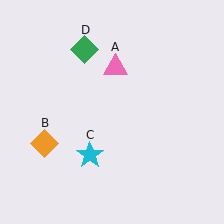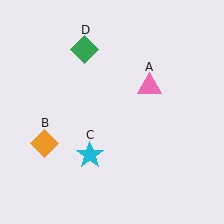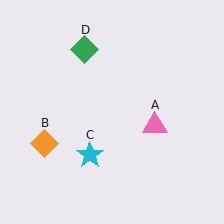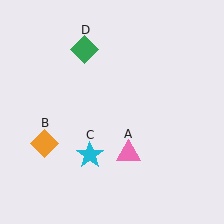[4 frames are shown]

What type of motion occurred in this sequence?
The pink triangle (object A) rotated clockwise around the center of the scene.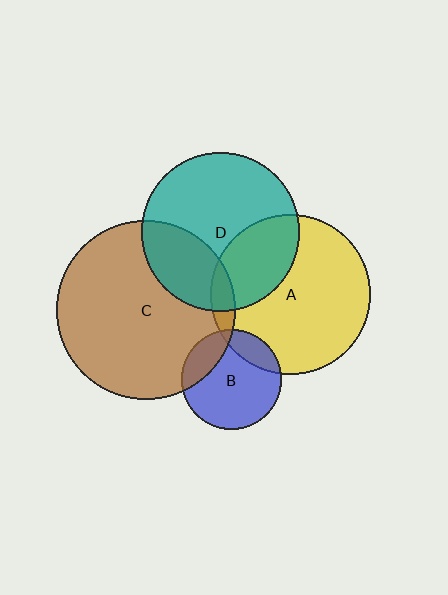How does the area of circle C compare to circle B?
Approximately 3.2 times.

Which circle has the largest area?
Circle C (brown).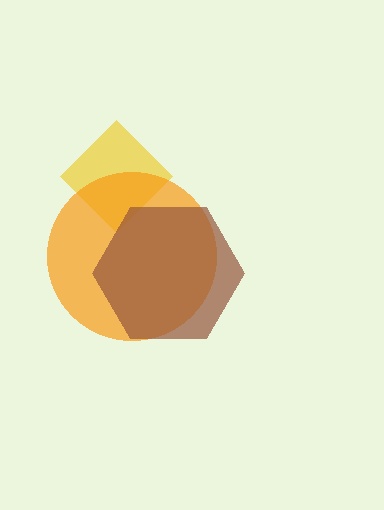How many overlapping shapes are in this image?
There are 3 overlapping shapes in the image.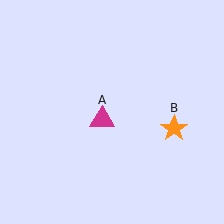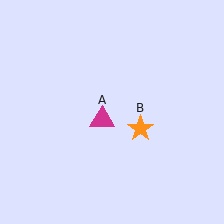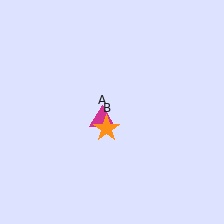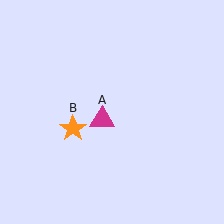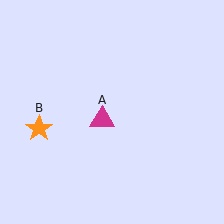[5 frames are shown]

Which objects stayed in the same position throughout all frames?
Magenta triangle (object A) remained stationary.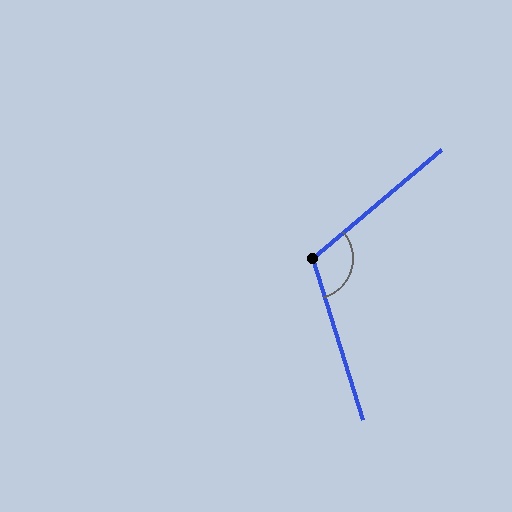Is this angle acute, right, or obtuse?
It is obtuse.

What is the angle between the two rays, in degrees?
Approximately 113 degrees.